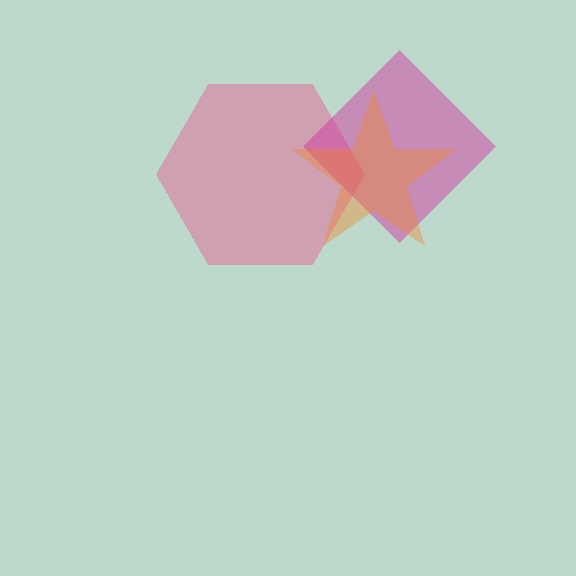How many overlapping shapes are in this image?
There are 3 overlapping shapes in the image.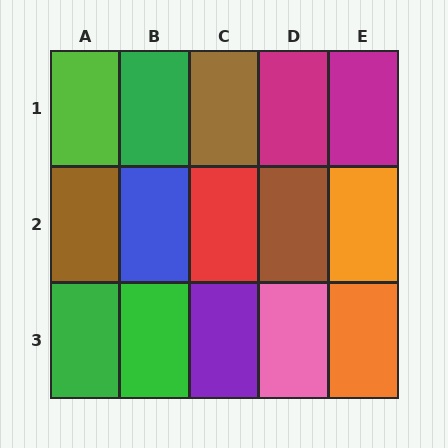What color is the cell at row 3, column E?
Orange.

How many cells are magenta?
2 cells are magenta.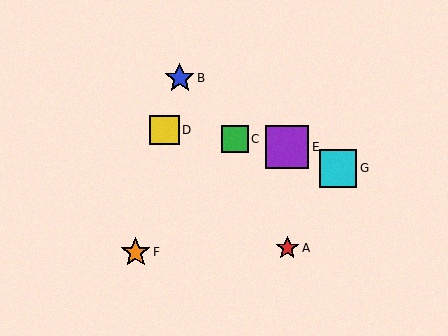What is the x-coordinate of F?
Object F is at x≈136.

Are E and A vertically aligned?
Yes, both are at x≈287.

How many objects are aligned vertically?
2 objects (A, E) are aligned vertically.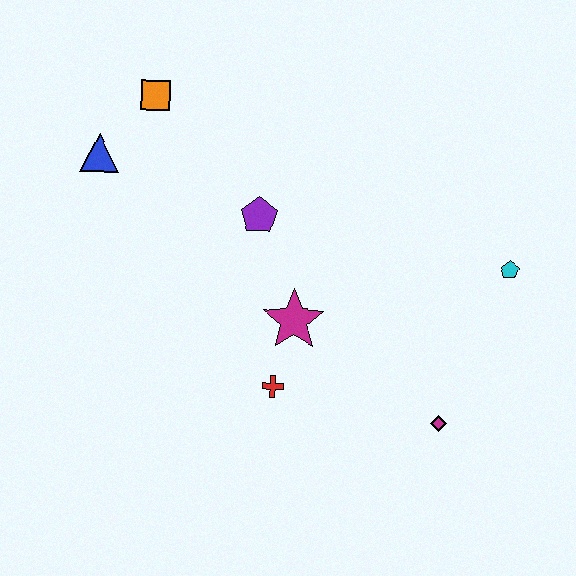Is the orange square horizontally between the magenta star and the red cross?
No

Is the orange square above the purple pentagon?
Yes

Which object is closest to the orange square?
The blue triangle is closest to the orange square.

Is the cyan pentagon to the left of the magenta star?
No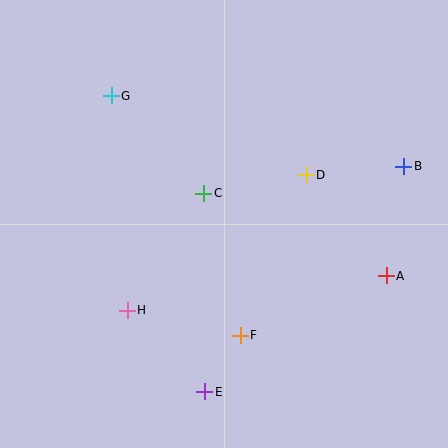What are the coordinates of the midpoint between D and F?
The midpoint between D and F is at (273, 255).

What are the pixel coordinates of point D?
Point D is at (306, 175).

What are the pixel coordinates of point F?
Point F is at (240, 335).